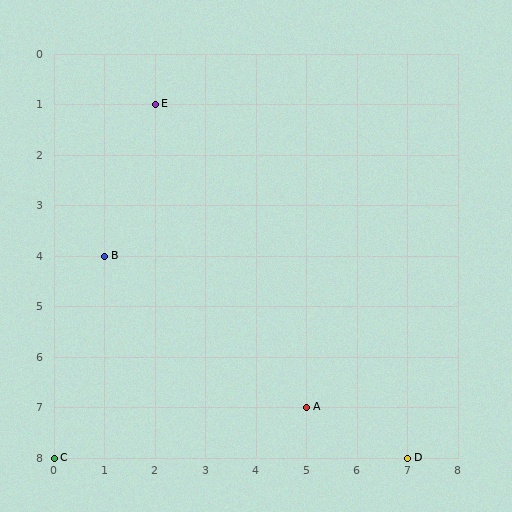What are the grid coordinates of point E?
Point E is at grid coordinates (2, 1).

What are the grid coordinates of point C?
Point C is at grid coordinates (0, 8).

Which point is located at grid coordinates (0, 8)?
Point C is at (0, 8).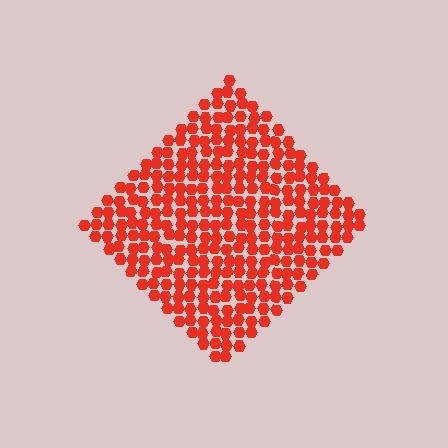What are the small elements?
The small elements are hexagons.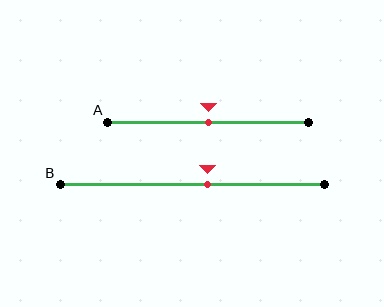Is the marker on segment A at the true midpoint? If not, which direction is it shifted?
Yes, the marker on segment A is at the true midpoint.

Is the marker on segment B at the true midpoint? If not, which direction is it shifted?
No, the marker on segment B is shifted to the right by about 6% of the segment length.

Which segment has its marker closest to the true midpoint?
Segment A has its marker closest to the true midpoint.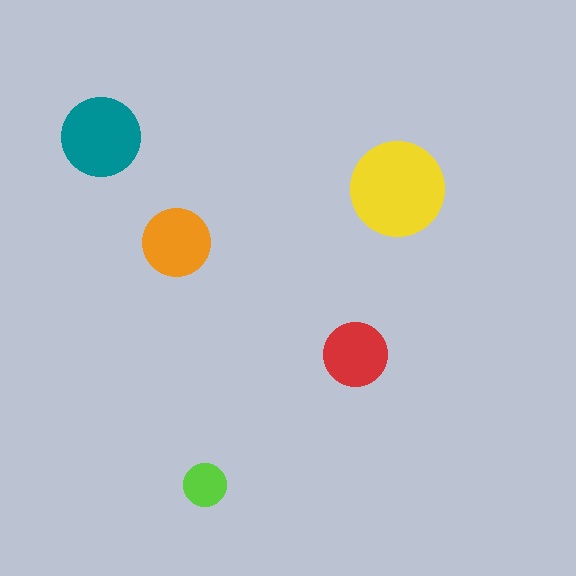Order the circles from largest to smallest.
the yellow one, the teal one, the orange one, the red one, the lime one.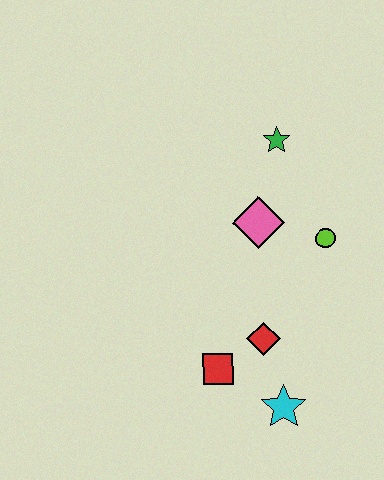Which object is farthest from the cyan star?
The green star is farthest from the cyan star.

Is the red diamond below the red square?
No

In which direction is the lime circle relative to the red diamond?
The lime circle is above the red diamond.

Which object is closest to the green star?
The pink diamond is closest to the green star.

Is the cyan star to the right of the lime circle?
No